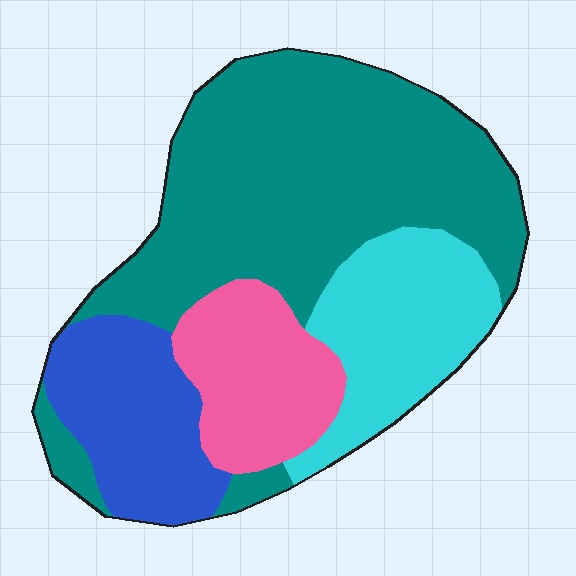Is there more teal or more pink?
Teal.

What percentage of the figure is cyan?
Cyan covers 18% of the figure.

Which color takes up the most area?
Teal, at roughly 50%.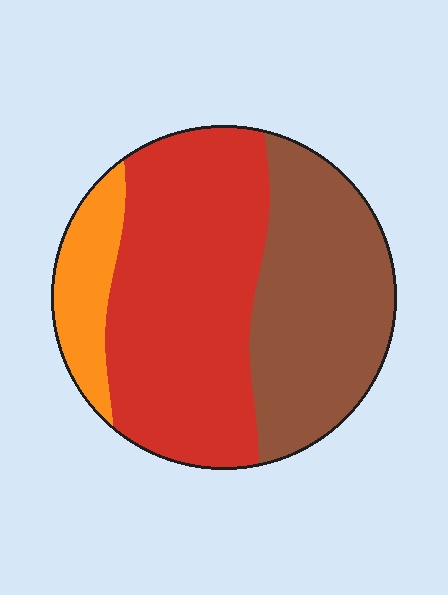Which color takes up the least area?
Orange, at roughly 15%.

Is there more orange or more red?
Red.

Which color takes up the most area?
Red, at roughly 50%.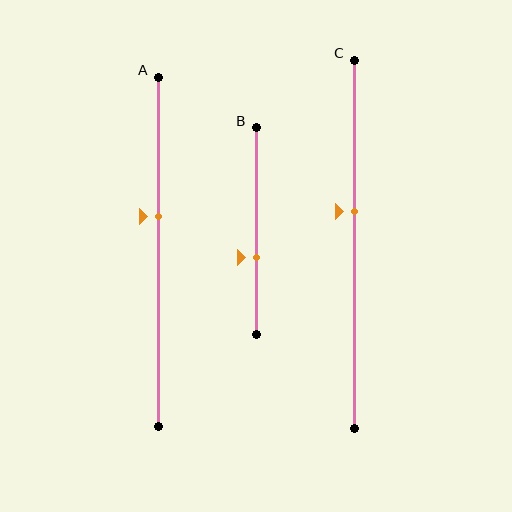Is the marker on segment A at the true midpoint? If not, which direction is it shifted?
No, the marker on segment A is shifted upward by about 10% of the segment length.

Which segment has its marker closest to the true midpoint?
Segment C has its marker closest to the true midpoint.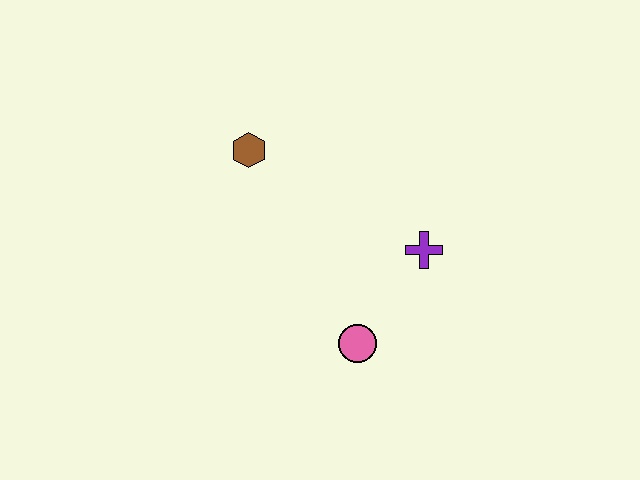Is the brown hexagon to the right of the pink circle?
No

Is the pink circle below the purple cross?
Yes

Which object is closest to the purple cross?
The pink circle is closest to the purple cross.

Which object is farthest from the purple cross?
The brown hexagon is farthest from the purple cross.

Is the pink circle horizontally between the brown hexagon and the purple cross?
Yes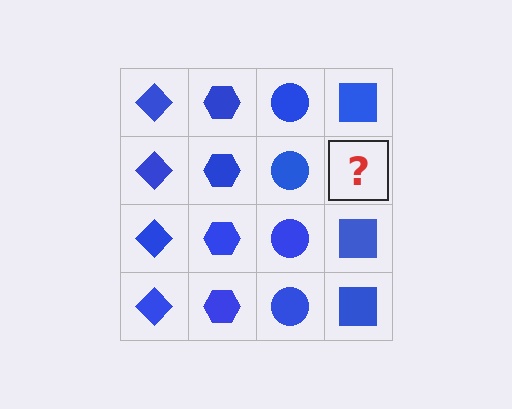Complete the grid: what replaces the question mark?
The question mark should be replaced with a blue square.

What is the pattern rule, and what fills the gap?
The rule is that each column has a consistent shape. The gap should be filled with a blue square.